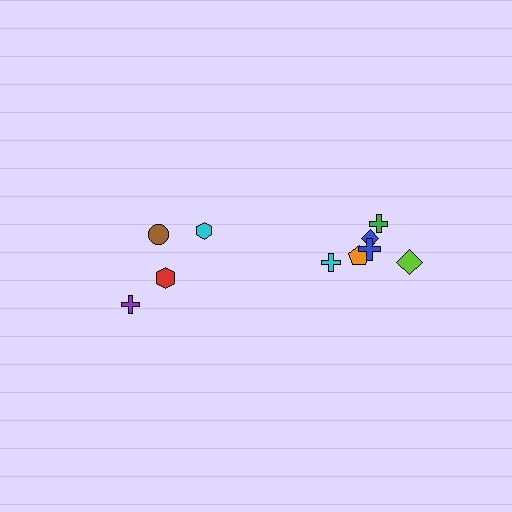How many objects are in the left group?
There are 4 objects.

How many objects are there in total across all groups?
There are 10 objects.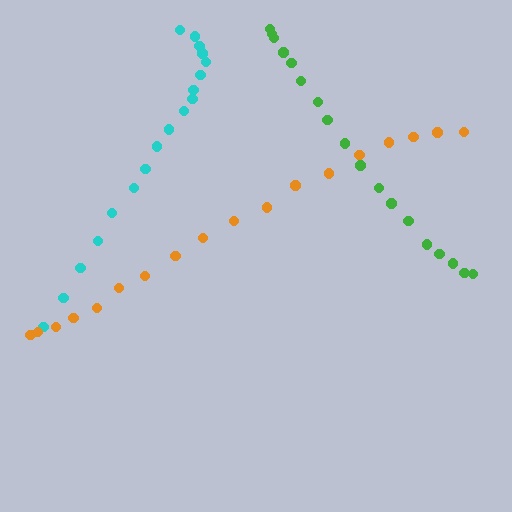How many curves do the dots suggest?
There are 3 distinct paths.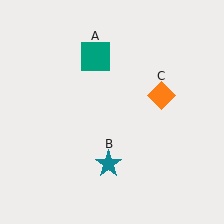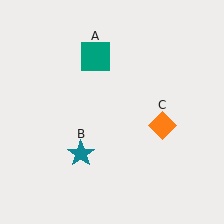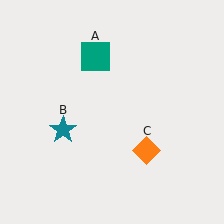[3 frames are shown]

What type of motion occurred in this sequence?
The teal star (object B), orange diamond (object C) rotated clockwise around the center of the scene.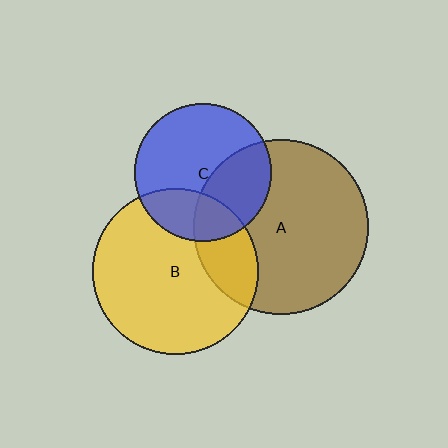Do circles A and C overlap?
Yes.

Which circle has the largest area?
Circle A (brown).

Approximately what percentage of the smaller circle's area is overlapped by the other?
Approximately 35%.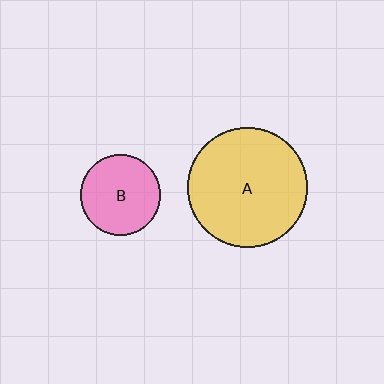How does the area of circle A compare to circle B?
Approximately 2.3 times.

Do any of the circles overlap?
No, none of the circles overlap.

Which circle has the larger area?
Circle A (yellow).